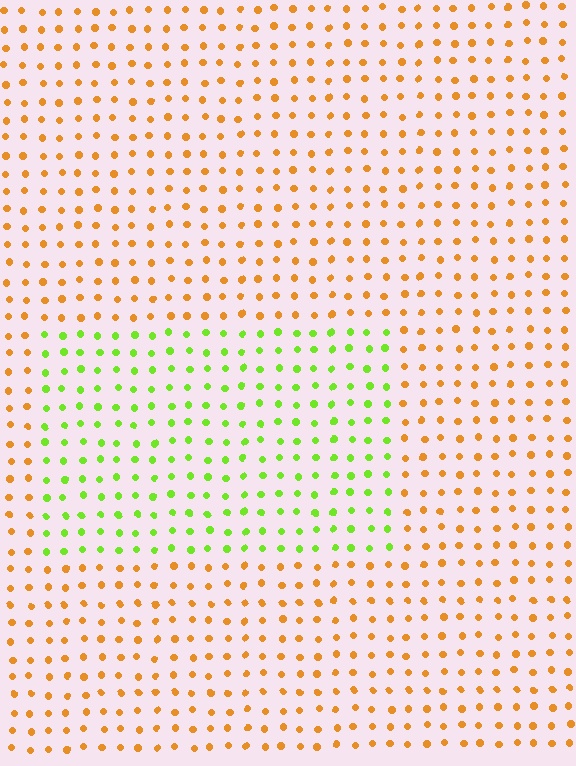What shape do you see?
I see a rectangle.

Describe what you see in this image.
The image is filled with small orange elements in a uniform arrangement. A rectangle-shaped region is visible where the elements are tinted to a slightly different hue, forming a subtle color boundary.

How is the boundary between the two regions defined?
The boundary is defined purely by a slight shift in hue (about 64 degrees). Spacing, size, and orientation are identical on both sides.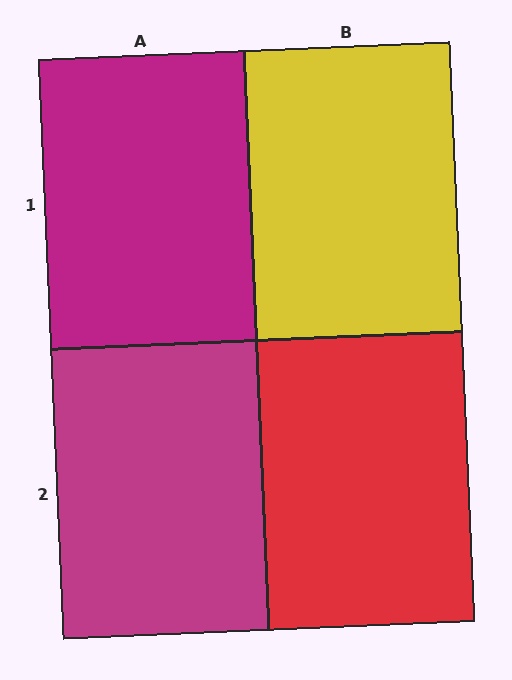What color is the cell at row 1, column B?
Yellow.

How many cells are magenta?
2 cells are magenta.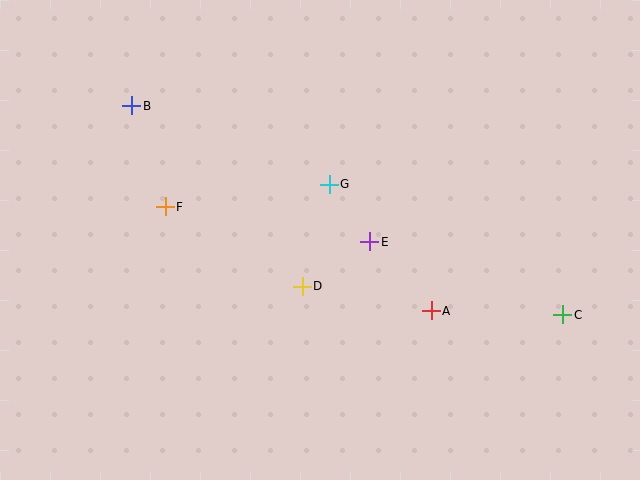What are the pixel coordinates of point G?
Point G is at (329, 184).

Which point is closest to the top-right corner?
Point C is closest to the top-right corner.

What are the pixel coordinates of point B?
Point B is at (132, 106).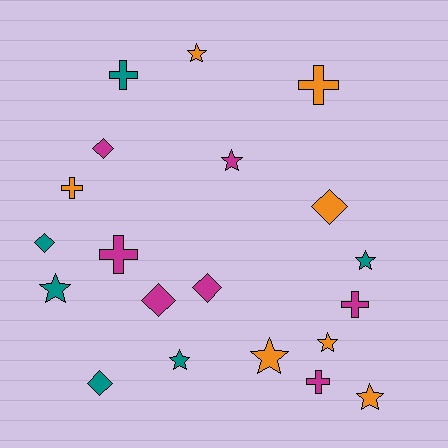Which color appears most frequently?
Orange, with 7 objects.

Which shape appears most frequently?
Star, with 8 objects.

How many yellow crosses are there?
There are no yellow crosses.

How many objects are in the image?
There are 20 objects.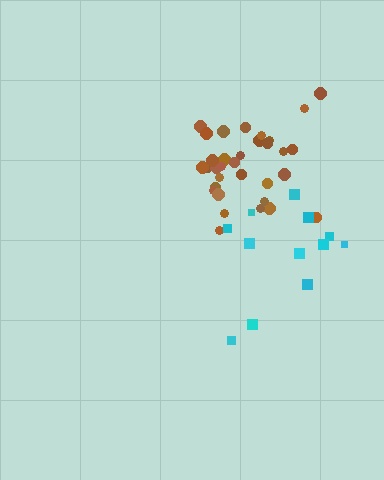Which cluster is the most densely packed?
Brown.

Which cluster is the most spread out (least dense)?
Cyan.